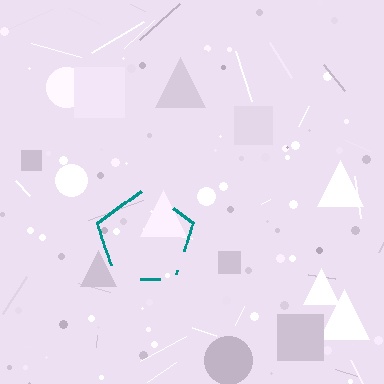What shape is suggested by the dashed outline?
The dashed outline suggests a pentagon.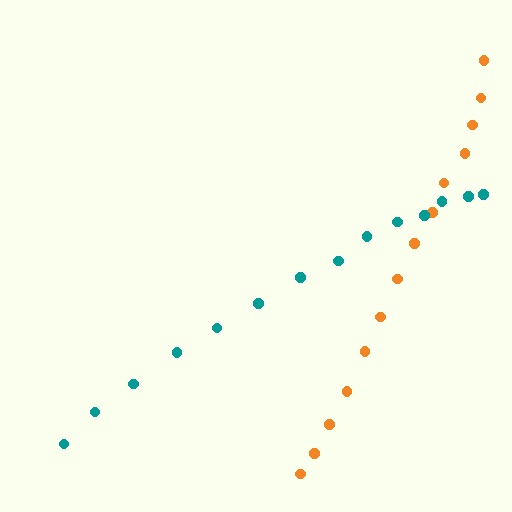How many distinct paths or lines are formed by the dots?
There are 2 distinct paths.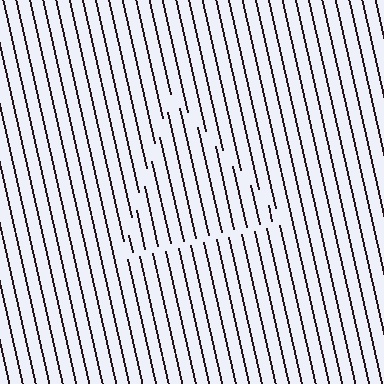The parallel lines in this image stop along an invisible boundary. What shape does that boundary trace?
An illusory triangle. The interior of the shape contains the same grating, shifted by half a period — the contour is defined by the phase discontinuity where line-ends from the inner and outer gratings abut.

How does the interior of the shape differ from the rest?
The interior of the shape contains the same grating, shifted by half a period — the contour is defined by the phase discontinuity where line-ends from the inner and outer gratings abut.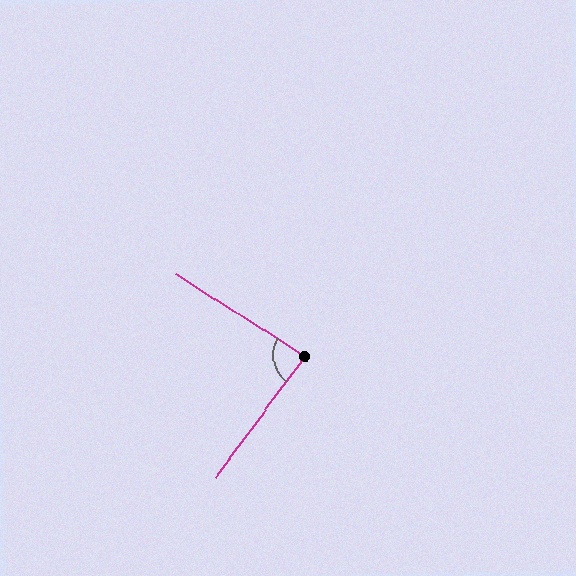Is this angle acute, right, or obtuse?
It is approximately a right angle.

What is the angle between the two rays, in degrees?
Approximately 86 degrees.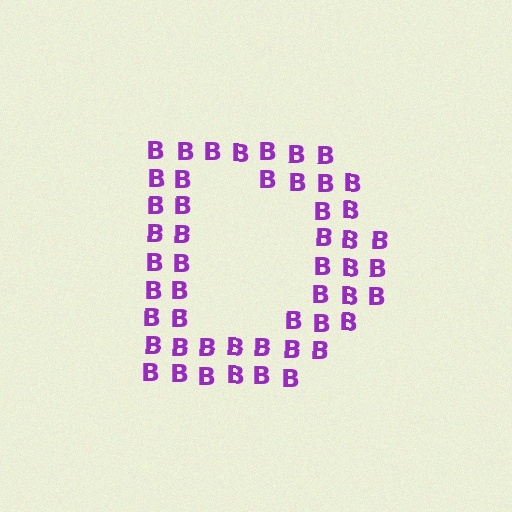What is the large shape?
The large shape is the letter D.